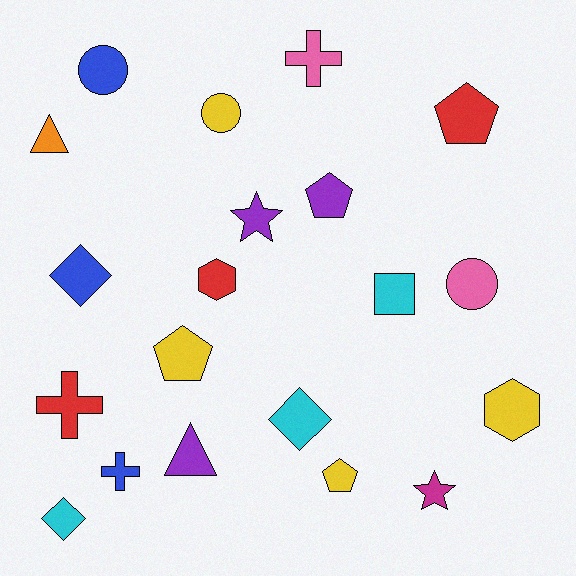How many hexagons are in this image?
There are 2 hexagons.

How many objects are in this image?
There are 20 objects.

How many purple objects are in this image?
There are 3 purple objects.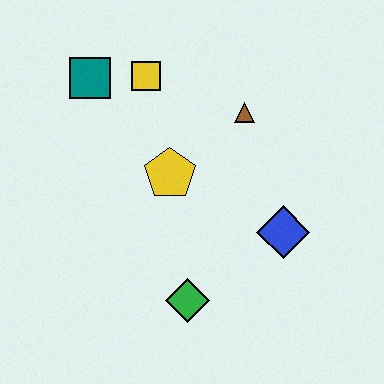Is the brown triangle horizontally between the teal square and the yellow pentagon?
No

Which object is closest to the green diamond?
The blue diamond is closest to the green diamond.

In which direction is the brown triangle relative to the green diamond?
The brown triangle is above the green diamond.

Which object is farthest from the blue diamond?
The teal square is farthest from the blue diamond.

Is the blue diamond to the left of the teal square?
No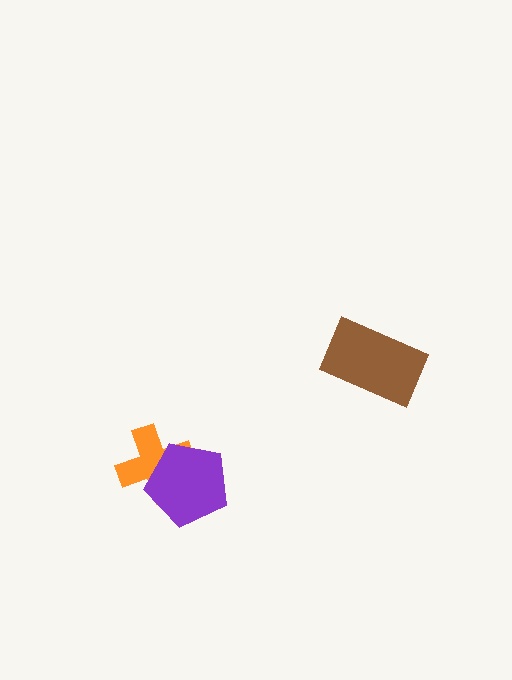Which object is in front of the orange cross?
The purple pentagon is in front of the orange cross.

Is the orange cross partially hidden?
Yes, it is partially covered by another shape.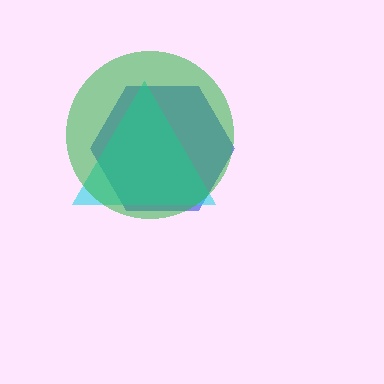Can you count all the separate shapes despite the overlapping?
Yes, there are 3 separate shapes.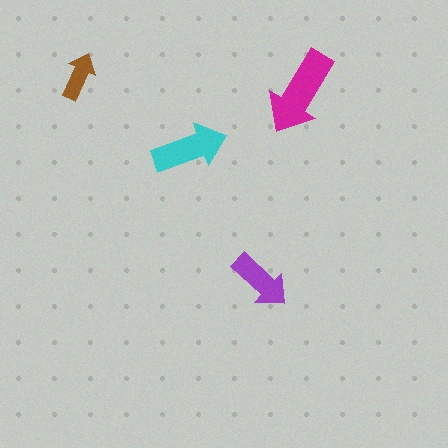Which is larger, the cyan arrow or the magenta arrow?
The magenta one.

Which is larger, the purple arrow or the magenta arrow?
The magenta one.